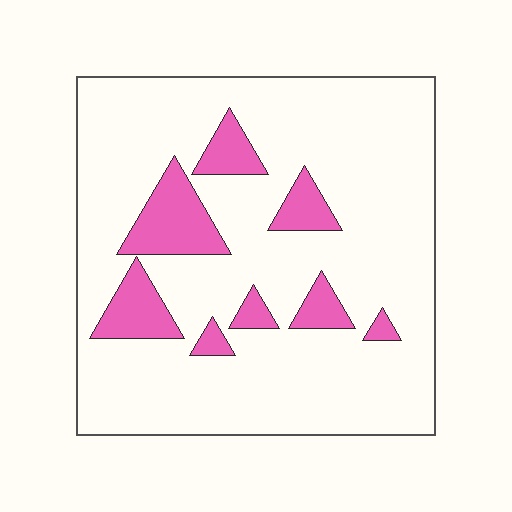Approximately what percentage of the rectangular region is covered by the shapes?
Approximately 15%.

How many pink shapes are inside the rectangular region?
8.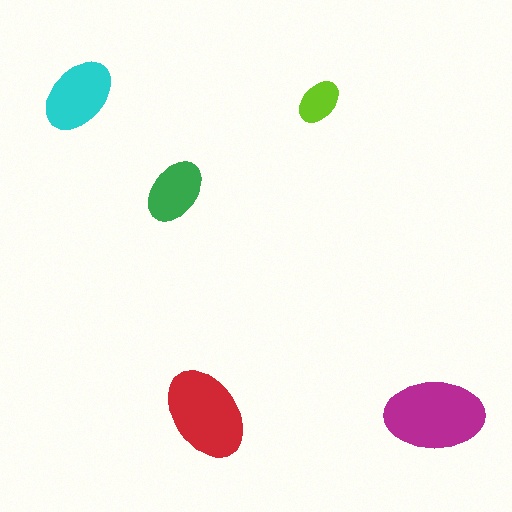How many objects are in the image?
There are 5 objects in the image.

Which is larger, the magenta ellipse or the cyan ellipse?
The magenta one.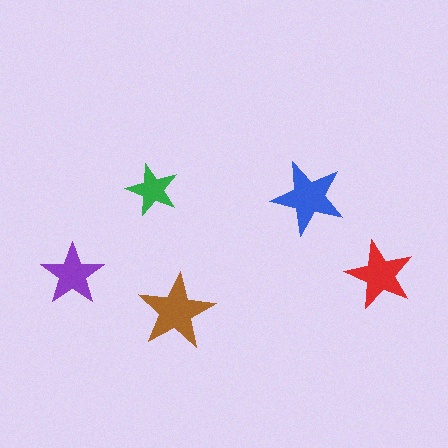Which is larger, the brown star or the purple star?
The brown one.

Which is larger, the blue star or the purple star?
The blue one.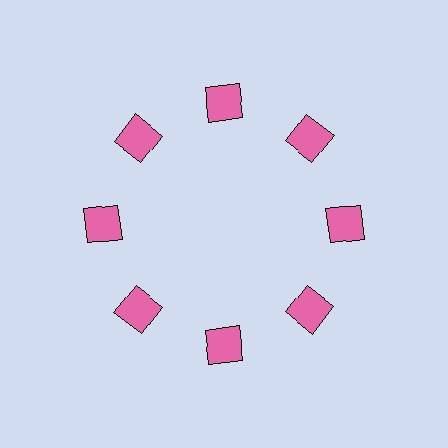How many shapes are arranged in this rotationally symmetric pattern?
There are 8 shapes, arranged in 8 groups of 1.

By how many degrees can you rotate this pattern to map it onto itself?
The pattern maps onto itself every 45 degrees of rotation.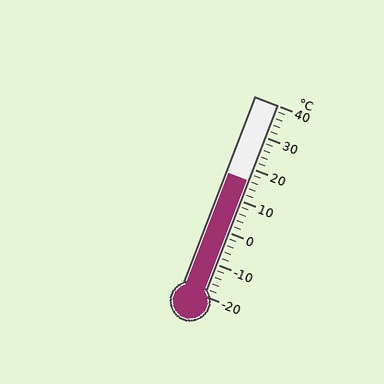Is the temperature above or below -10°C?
The temperature is above -10°C.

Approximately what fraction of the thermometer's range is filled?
The thermometer is filled to approximately 60% of its range.